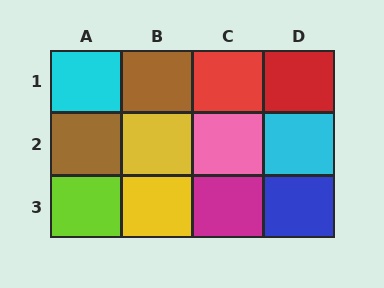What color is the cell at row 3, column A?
Lime.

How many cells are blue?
1 cell is blue.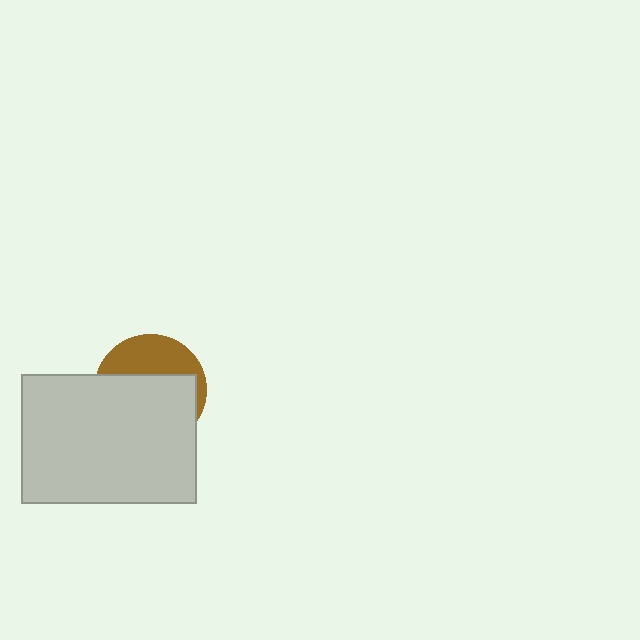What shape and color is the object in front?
The object in front is a light gray rectangle.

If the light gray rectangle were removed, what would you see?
You would see the complete brown circle.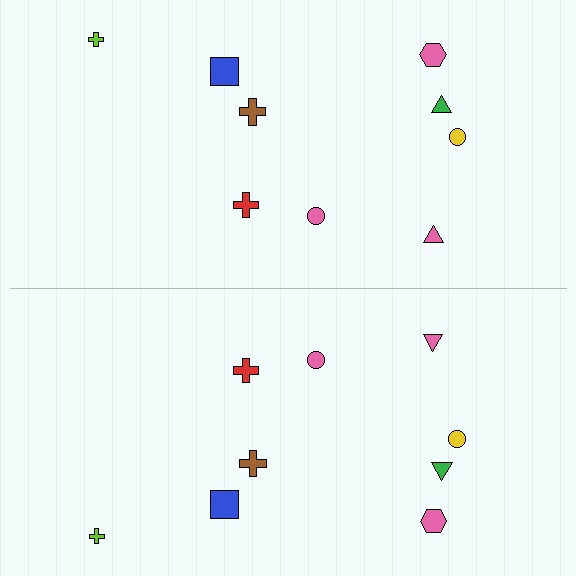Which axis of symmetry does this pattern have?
The pattern has a horizontal axis of symmetry running through the center of the image.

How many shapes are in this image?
There are 18 shapes in this image.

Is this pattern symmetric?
Yes, this pattern has bilateral (reflection) symmetry.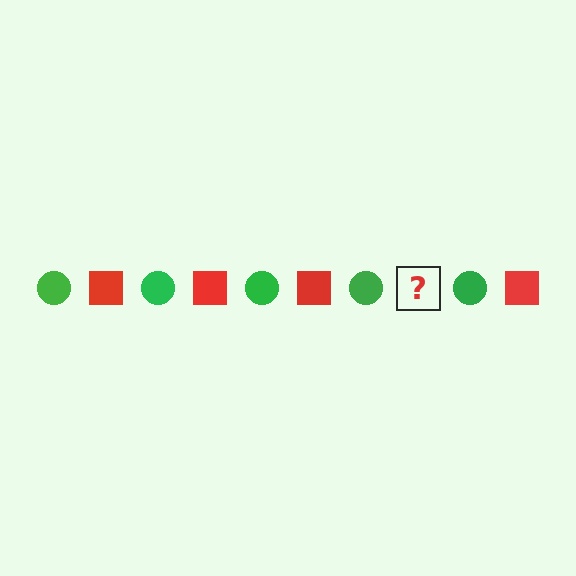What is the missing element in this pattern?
The missing element is a red square.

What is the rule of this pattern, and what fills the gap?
The rule is that the pattern alternates between green circle and red square. The gap should be filled with a red square.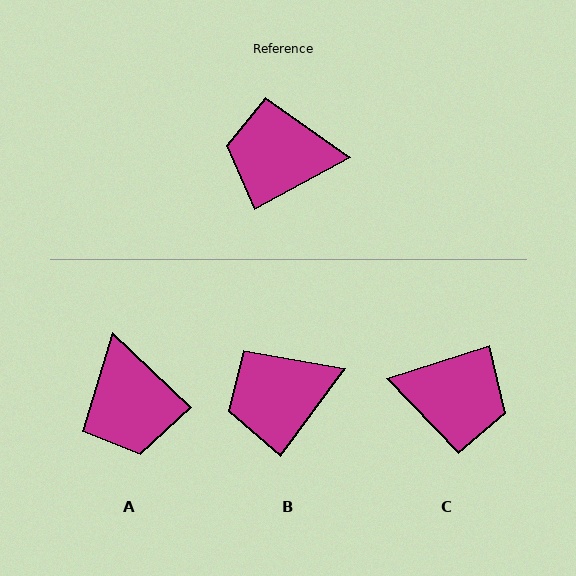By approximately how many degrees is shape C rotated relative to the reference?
Approximately 170 degrees counter-clockwise.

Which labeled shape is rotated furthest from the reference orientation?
C, about 170 degrees away.